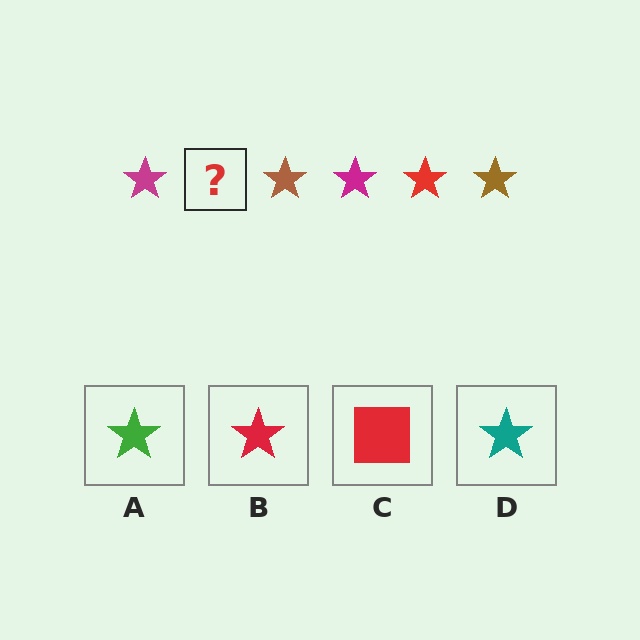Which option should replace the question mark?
Option B.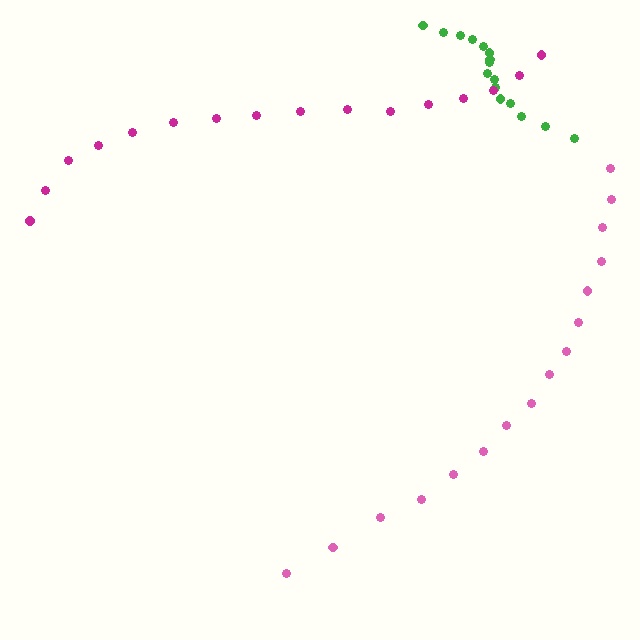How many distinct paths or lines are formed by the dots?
There are 3 distinct paths.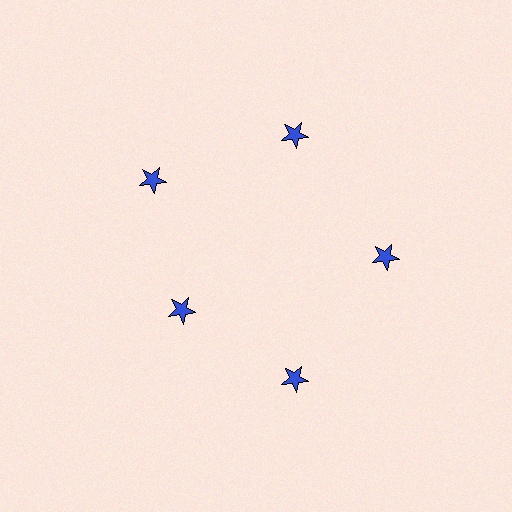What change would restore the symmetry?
The symmetry would be restored by moving it outward, back onto the ring so that all 5 stars sit at equal angles and equal distance from the center.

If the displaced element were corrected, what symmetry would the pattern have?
It would have 5-fold rotational symmetry — the pattern would map onto itself every 72 degrees.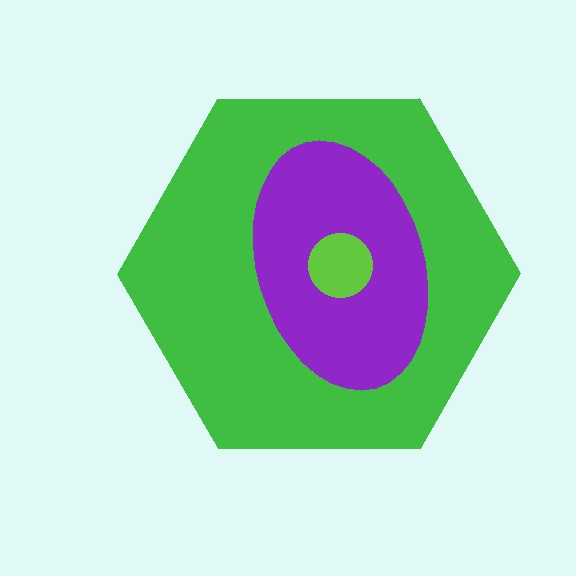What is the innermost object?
The lime circle.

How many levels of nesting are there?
3.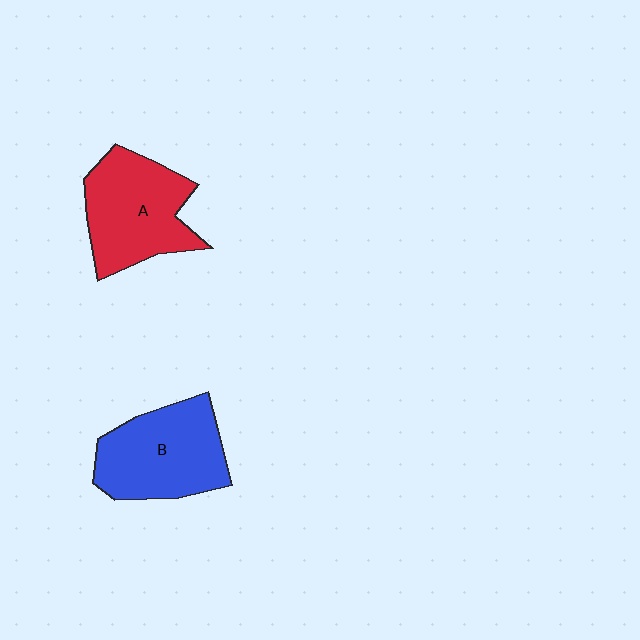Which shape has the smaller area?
Shape A (red).